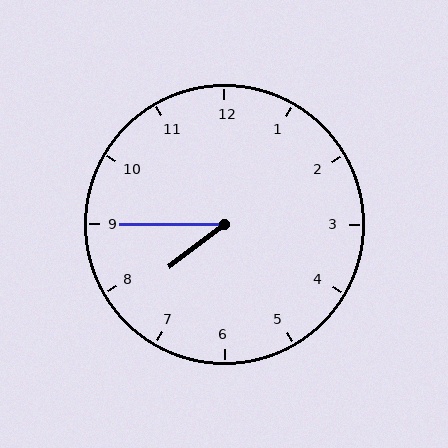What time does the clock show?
7:45.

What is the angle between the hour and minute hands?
Approximately 38 degrees.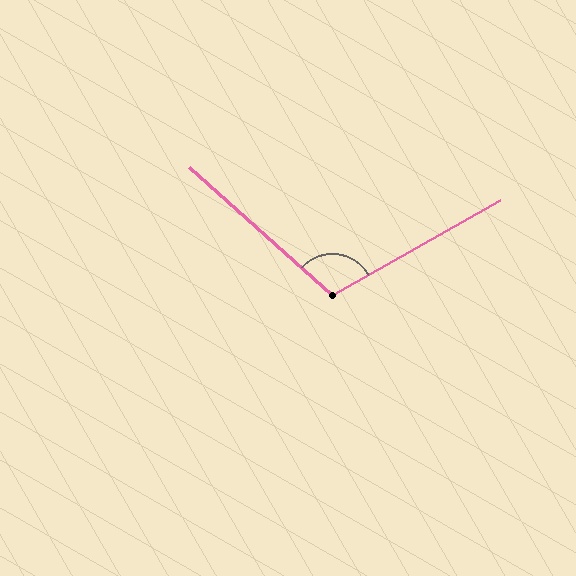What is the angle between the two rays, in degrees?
Approximately 109 degrees.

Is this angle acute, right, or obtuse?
It is obtuse.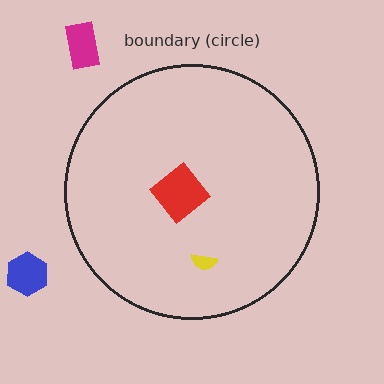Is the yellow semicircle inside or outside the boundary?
Inside.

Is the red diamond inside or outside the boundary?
Inside.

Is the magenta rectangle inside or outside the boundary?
Outside.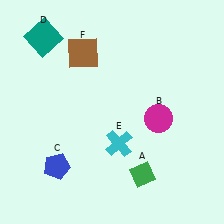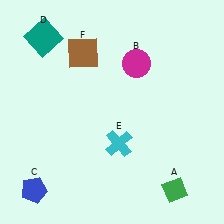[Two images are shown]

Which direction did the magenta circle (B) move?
The magenta circle (B) moved up.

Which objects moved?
The objects that moved are: the green diamond (A), the magenta circle (B), the blue pentagon (C).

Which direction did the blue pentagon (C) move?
The blue pentagon (C) moved down.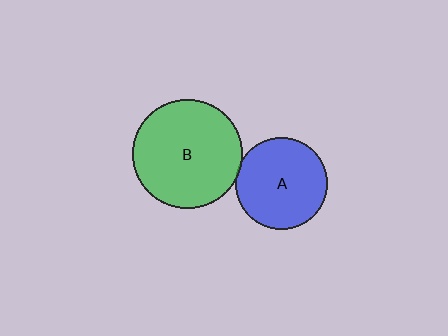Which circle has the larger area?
Circle B (green).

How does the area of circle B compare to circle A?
Approximately 1.4 times.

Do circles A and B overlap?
Yes.